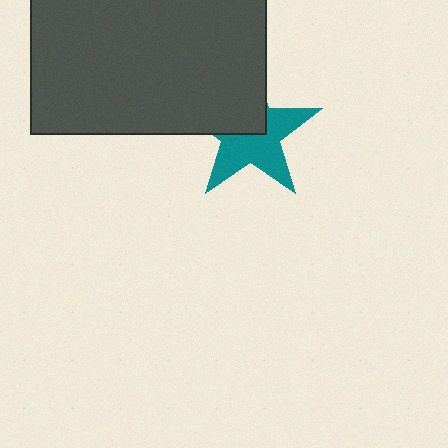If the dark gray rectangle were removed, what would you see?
You would see the complete teal star.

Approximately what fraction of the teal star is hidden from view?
Roughly 43% of the teal star is hidden behind the dark gray rectangle.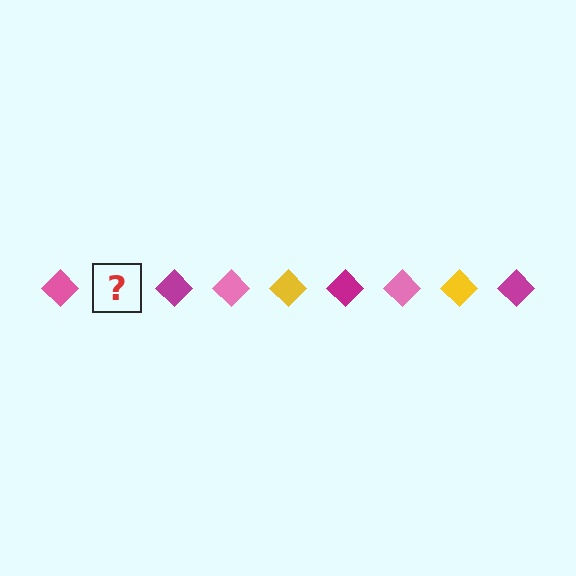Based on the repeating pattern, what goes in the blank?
The blank should be a yellow diamond.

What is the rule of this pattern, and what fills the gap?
The rule is that the pattern cycles through pink, yellow, magenta diamonds. The gap should be filled with a yellow diamond.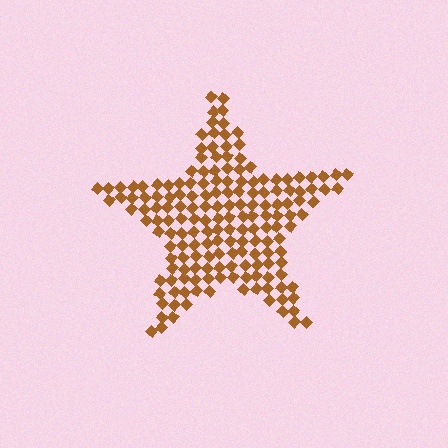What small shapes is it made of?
It is made of small diamonds.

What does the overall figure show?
The overall figure shows a star.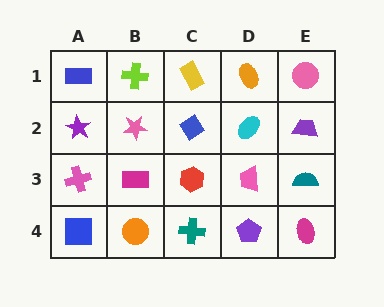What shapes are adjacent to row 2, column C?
A yellow rectangle (row 1, column C), a red hexagon (row 3, column C), a pink star (row 2, column B), a cyan ellipse (row 2, column D).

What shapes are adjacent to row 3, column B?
A pink star (row 2, column B), an orange circle (row 4, column B), a pink cross (row 3, column A), a red hexagon (row 3, column C).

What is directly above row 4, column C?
A red hexagon.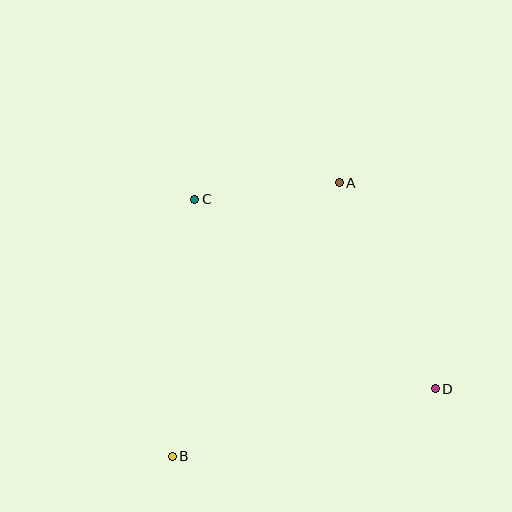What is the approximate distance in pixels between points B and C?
The distance between B and C is approximately 258 pixels.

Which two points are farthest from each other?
Points A and B are farthest from each other.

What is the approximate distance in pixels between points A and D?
The distance between A and D is approximately 227 pixels.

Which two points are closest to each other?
Points A and C are closest to each other.